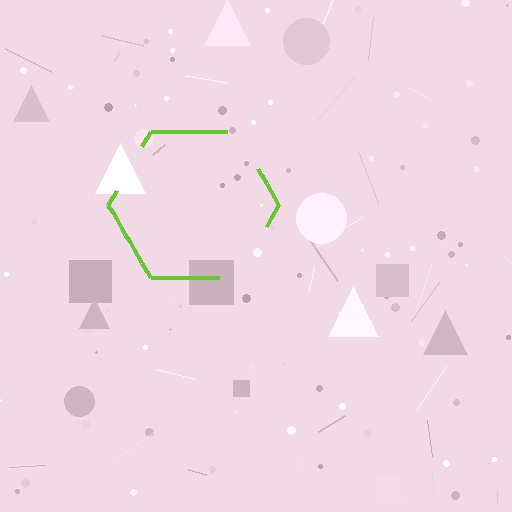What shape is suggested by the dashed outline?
The dashed outline suggests a hexagon.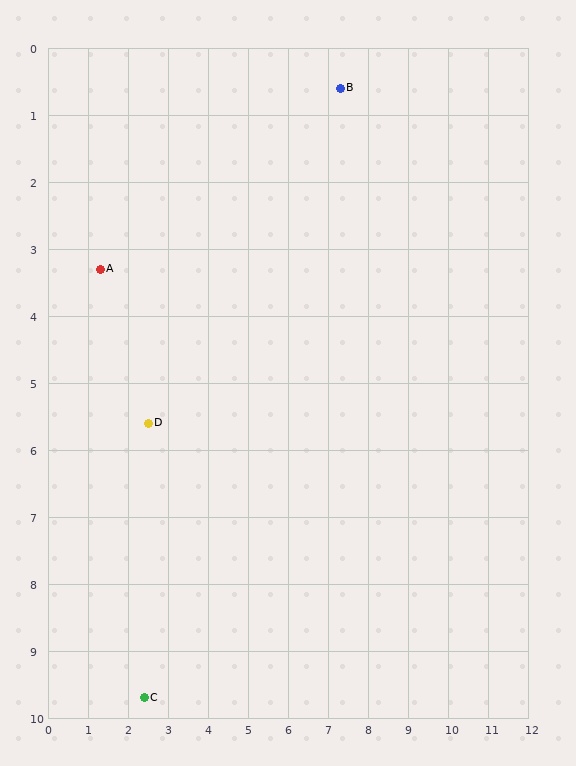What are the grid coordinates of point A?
Point A is at approximately (1.3, 3.3).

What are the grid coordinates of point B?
Point B is at approximately (7.3, 0.6).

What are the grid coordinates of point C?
Point C is at approximately (2.4, 9.7).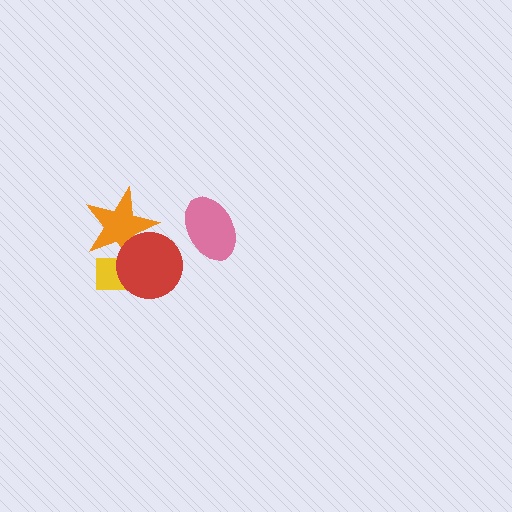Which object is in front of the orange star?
The red circle is in front of the orange star.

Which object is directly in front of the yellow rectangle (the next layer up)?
The orange star is directly in front of the yellow rectangle.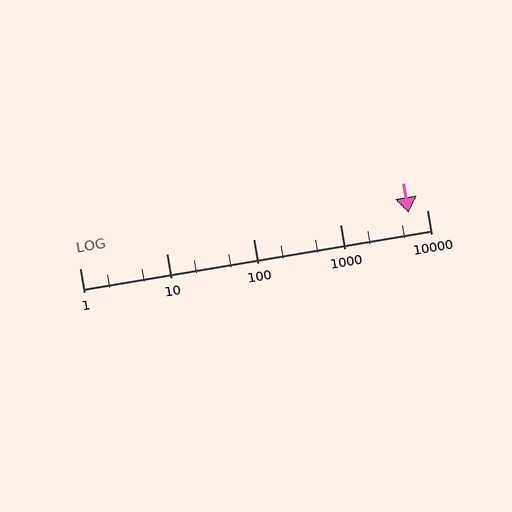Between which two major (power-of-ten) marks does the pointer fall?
The pointer is between 1000 and 10000.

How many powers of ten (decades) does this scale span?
The scale spans 4 decades, from 1 to 10000.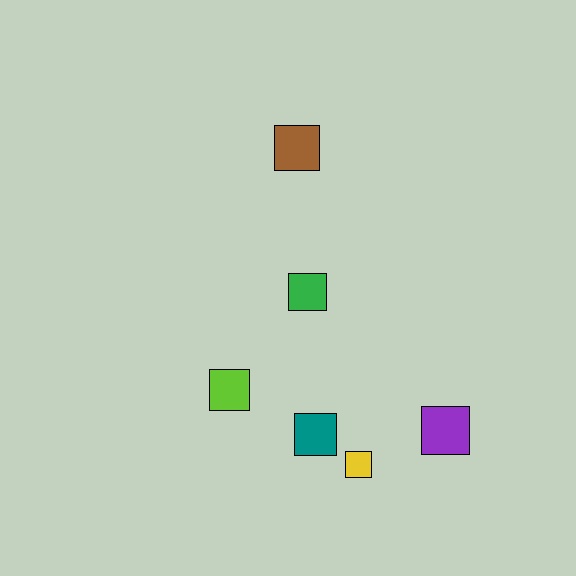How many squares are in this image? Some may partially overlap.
There are 6 squares.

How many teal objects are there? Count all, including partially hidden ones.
There is 1 teal object.